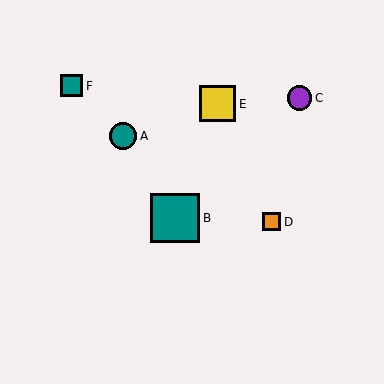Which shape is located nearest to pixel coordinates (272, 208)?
The orange square (labeled D) at (272, 222) is nearest to that location.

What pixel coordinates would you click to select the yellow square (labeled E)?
Click at (217, 104) to select the yellow square E.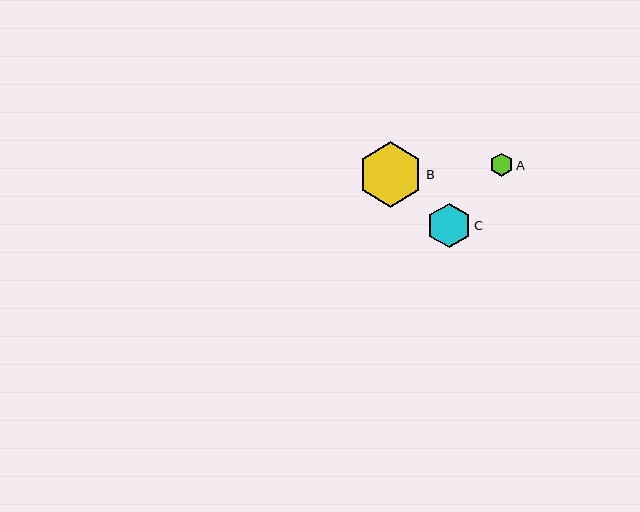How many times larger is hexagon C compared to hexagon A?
Hexagon C is approximately 1.9 times the size of hexagon A.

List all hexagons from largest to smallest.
From largest to smallest: B, C, A.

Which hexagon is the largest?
Hexagon B is the largest with a size of approximately 65 pixels.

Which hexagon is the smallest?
Hexagon A is the smallest with a size of approximately 23 pixels.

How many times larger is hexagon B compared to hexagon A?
Hexagon B is approximately 2.9 times the size of hexagon A.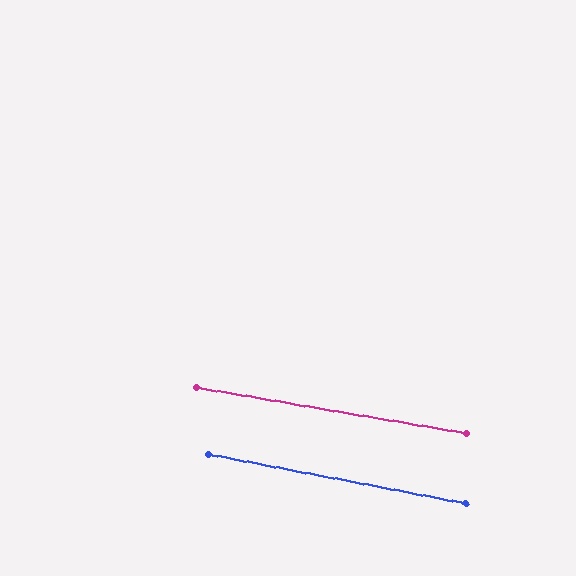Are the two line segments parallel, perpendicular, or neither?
Parallel — their directions differ by only 1.1°.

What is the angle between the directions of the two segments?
Approximately 1 degree.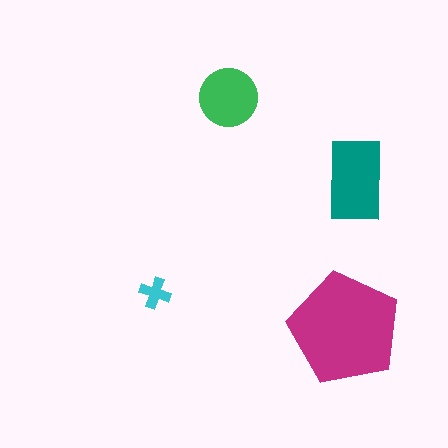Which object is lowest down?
The magenta pentagon is bottommost.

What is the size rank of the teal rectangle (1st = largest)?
2nd.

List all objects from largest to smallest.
The magenta pentagon, the teal rectangle, the green circle, the cyan cross.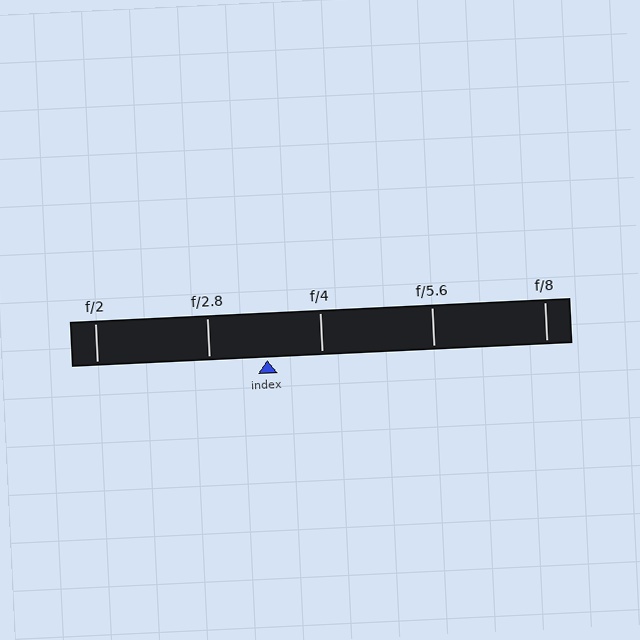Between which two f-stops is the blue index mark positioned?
The index mark is between f/2.8 and f/4.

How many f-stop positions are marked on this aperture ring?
There are 5 f-stop positions marked.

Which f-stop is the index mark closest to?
The index mark is closest to f/4.